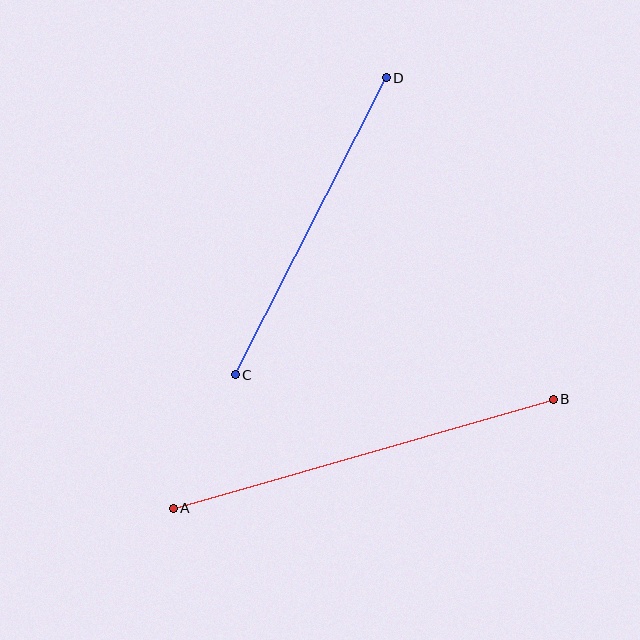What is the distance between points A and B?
The distance is approximately 395 pixels.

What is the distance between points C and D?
The distance is approximately 333 pixels.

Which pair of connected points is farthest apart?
Points A and B are farthest apart.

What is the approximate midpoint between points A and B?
The midpoint is at approximately (363, 454) pixels.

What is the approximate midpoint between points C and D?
The midpoint is at approximately (311, 226) pixels.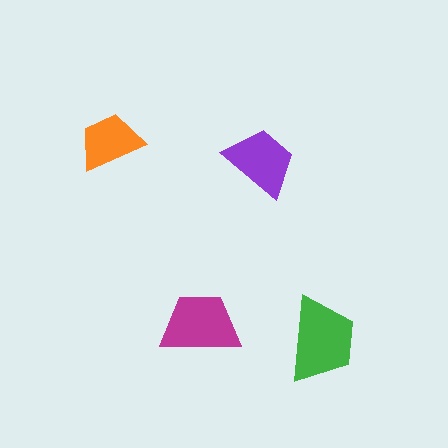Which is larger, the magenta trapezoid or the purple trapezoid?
The magenta one.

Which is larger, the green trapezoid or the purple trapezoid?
The green one.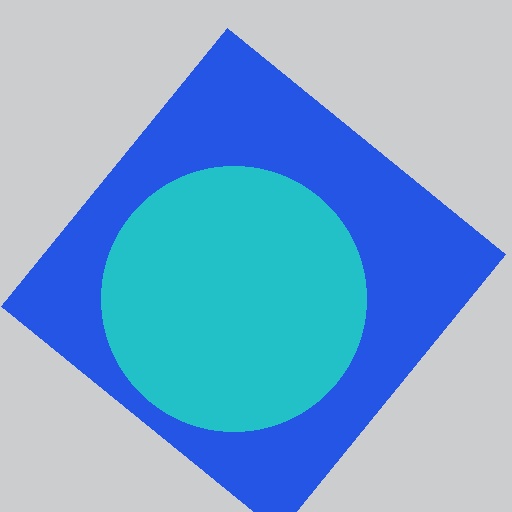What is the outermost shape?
The blue diamond.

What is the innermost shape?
The cyan circle.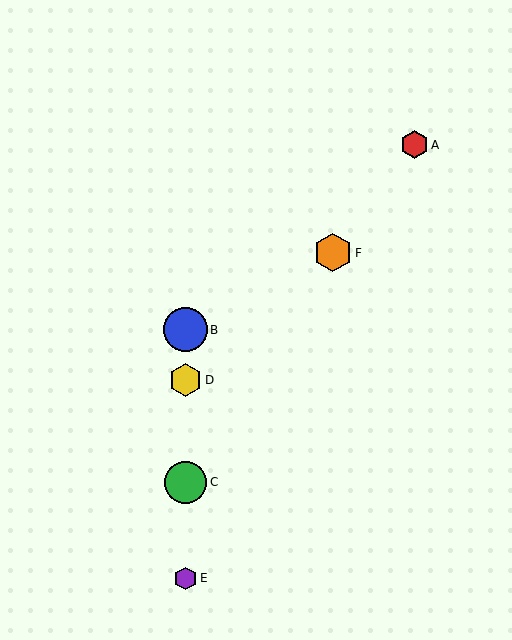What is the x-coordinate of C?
Object C is at x≈185.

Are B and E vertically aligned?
Yes, both are at x≈185.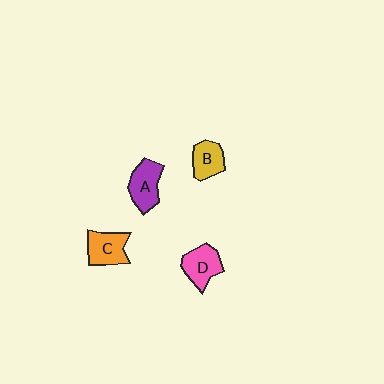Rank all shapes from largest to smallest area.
From largest to smallest: A (purple), C (orange), D (pink), B (yellow).